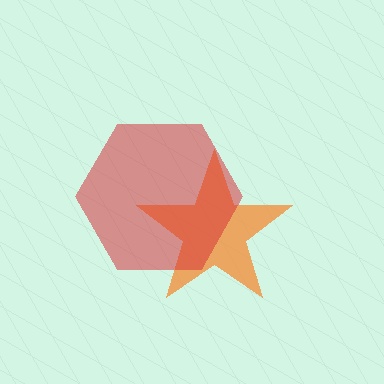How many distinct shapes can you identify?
There are 2 distinct shapes: an orange star, a red hexagon.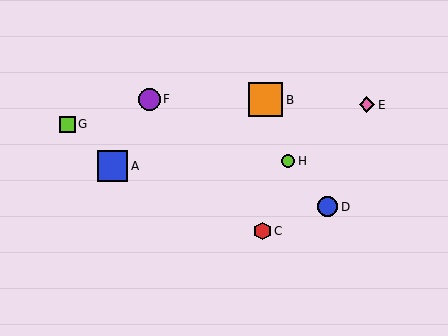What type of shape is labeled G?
Shape G is a lime square.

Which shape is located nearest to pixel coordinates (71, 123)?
The lime square (labeled G) at (67, 124) is nearest to that location.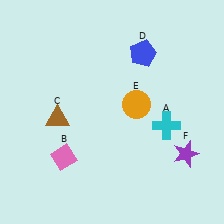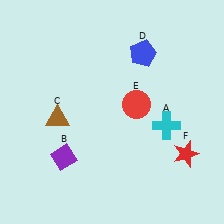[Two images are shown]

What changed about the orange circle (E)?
In Image 1, E is orange. In Image 2, it changed to red.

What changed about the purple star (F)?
In Image 1, F is purple. In Image 2, it changed to red.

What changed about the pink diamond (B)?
In Image 1, B is pink. In Image 2, it changed to purple.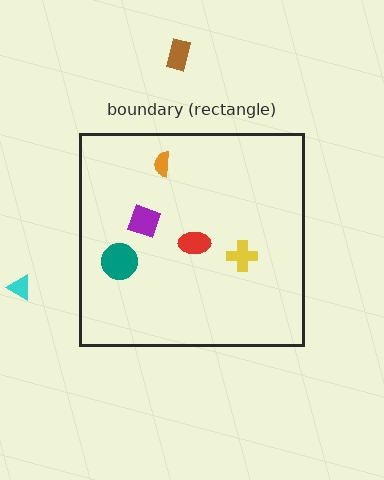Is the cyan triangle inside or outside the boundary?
Outside.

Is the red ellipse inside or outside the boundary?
Inside.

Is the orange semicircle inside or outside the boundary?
Inside.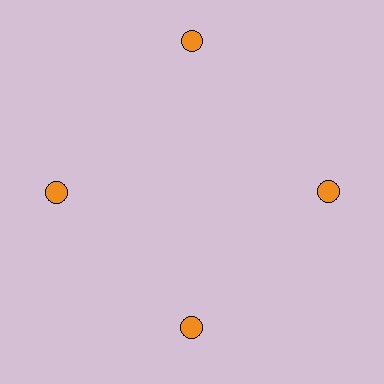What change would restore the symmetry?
The symmetry would be restored by moving it inward, back onto the ring so that all 4 circles sit at equal angles and equal distance from the center.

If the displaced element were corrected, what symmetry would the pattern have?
It would have 4-fold rotational symmetry — the pattern would map onto itself every 90 degrees.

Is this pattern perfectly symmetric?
No. The 4 orange circles are arranged in a ring, but one element near the 12 o'clock position is pushed outward from the center, breaking the 4-fold rotational symmetry.